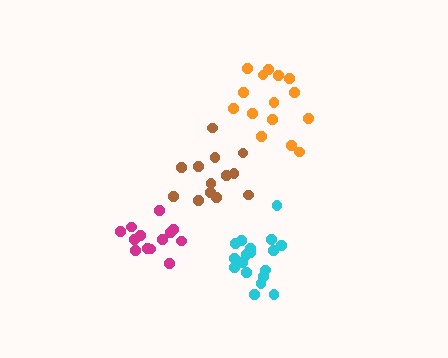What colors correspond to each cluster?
The clusters are colored: cyan, brown, magenta, orange.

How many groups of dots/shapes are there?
There are 4 groups.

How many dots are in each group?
Group 1: 18 dots, Group 2: 13 dots, Group 3: 13 dots, Group 4: 15 dots (59 total).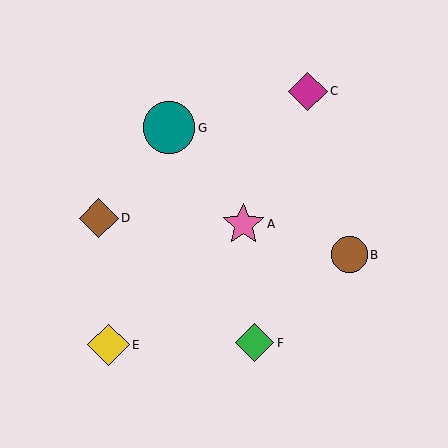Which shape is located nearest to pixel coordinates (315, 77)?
The magenta diamond (labeled C) at (308, 91) is nearest to that location.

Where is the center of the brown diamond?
The center of the brown diamond is at (99, 218).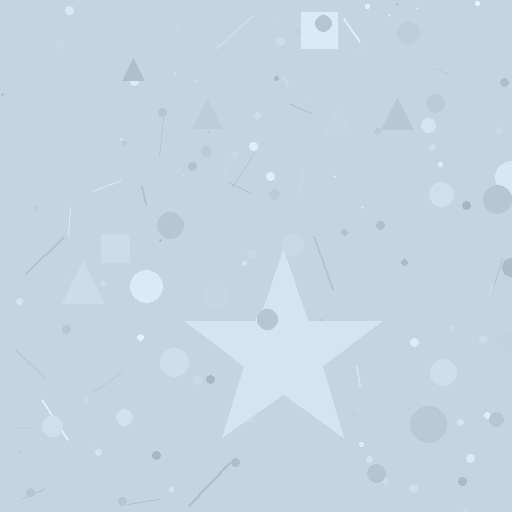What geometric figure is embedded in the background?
A star is embedded in the background.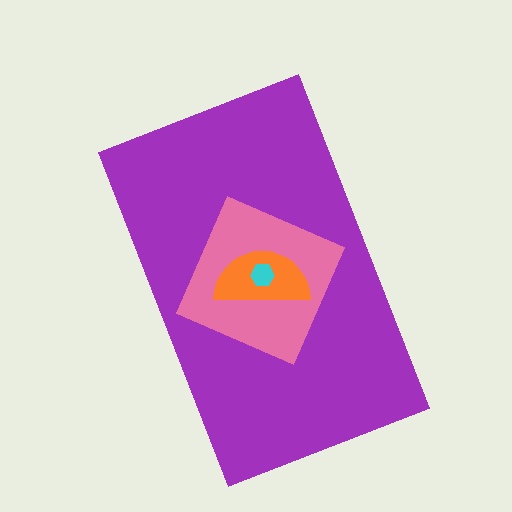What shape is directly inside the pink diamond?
The orange semicircle.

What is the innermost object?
The cyan hexagon.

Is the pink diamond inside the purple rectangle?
Yes.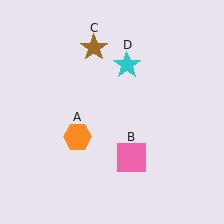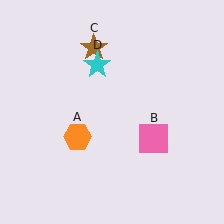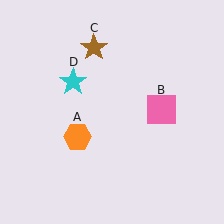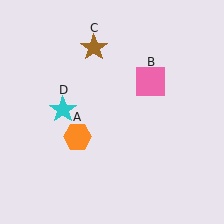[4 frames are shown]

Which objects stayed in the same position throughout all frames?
Orange hexagon (object A) and brown star (object C) remained stationary.